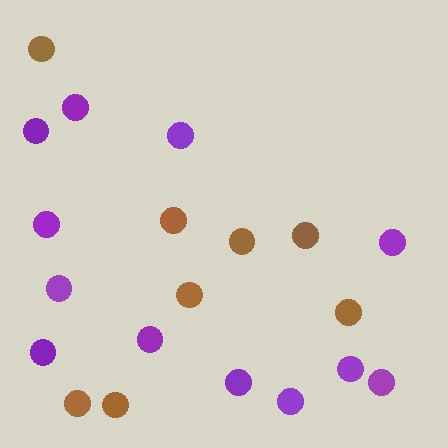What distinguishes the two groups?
There are 2 groups: one group of brown circles (8) and one group of purple circles (12).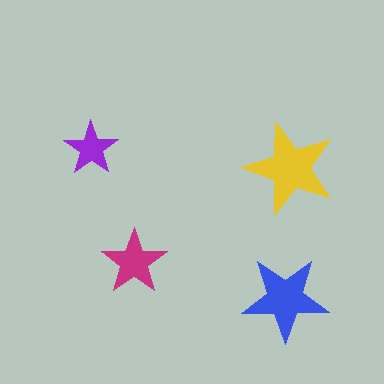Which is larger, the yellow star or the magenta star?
The yellow one.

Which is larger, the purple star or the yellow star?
The yellow one.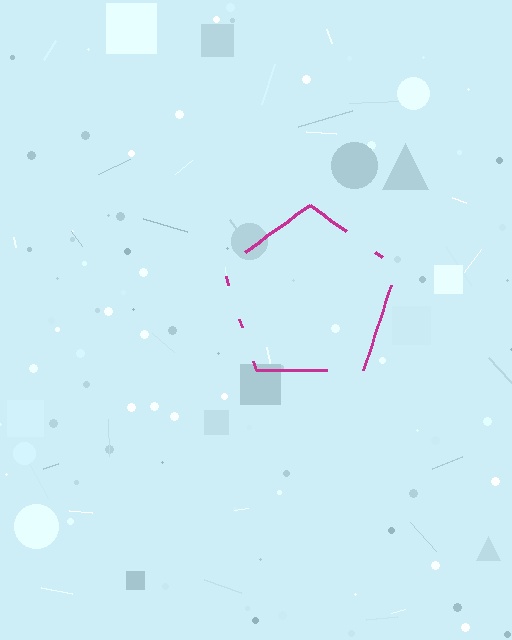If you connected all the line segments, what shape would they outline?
They would outline a pentagon.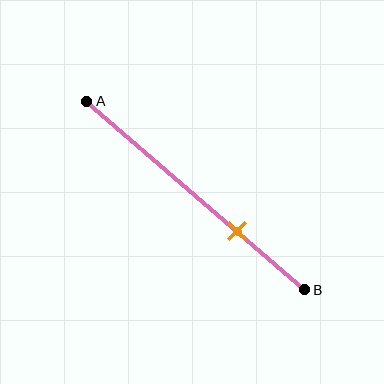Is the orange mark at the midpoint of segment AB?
No, the mark is at about 70% from A, not at the 50% midpoint.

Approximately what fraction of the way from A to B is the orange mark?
The orange mark is approximately 70% of the way from A to B.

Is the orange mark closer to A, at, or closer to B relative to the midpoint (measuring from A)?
The orange mark is closer to point B than the midpoint of segment AB.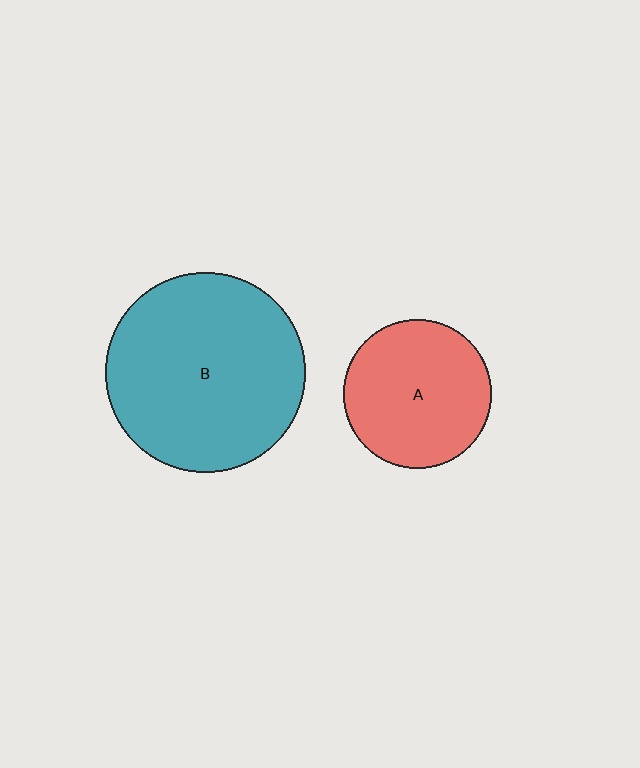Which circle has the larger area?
Circle B (teal).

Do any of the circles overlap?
No, none of the circles overlap.